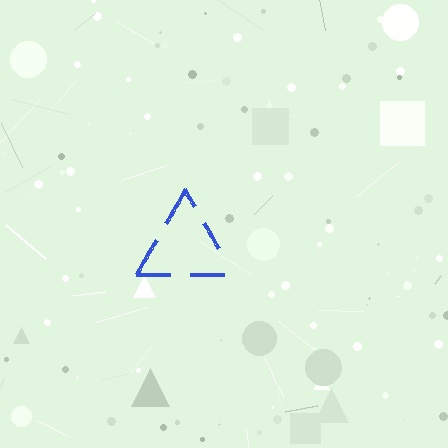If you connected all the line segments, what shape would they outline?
They would outline a triangle.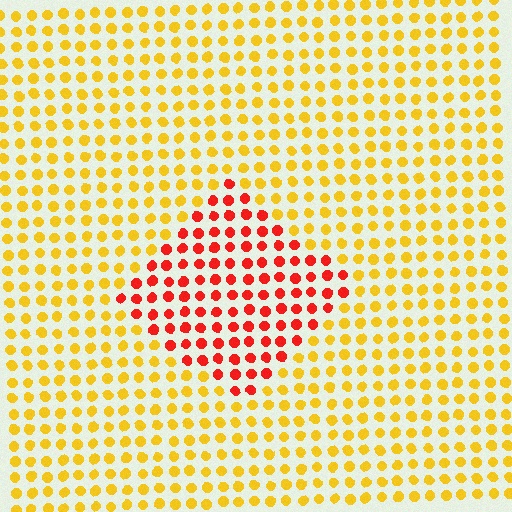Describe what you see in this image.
The image is filled with small yellow elements in a uniform arrangement. A diamond-shaped region is visible where the elements are tinted to a slightly different hue, forming a subtle color boundary.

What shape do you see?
I see a diamond.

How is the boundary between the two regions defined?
The boundary is defined purely by a slight shift in hue (about 47 degrees). Spacing, size, and orientation are identical on both sides.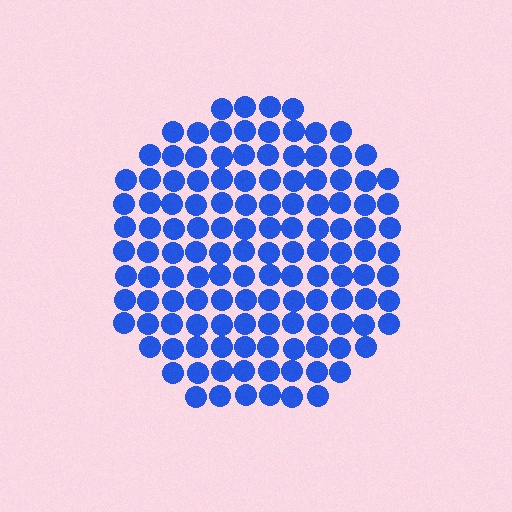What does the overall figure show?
The overall figure shows a circle.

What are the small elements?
The small elements are circles.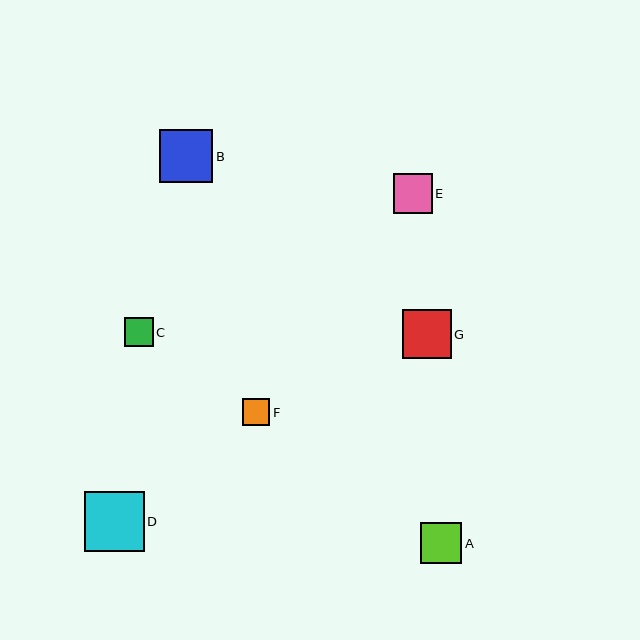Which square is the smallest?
Square F is the smallest with a size of approximately 27 pixels.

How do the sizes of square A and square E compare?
Square A and square E are approximately the same size.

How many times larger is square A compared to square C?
Square A is approximately 1.4 times the size of square C.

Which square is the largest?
Square D is the largest with a size of approximately 60 pixels.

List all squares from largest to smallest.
From largest to smallest: D, B, G, A, E, C, F.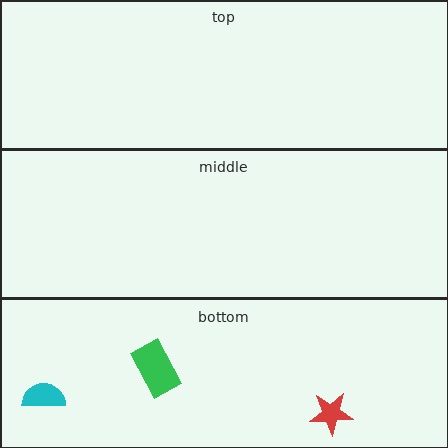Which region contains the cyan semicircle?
The bottom region.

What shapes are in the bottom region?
The green rectangle, the red star, the cyan semicircle.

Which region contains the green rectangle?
The bottom region.